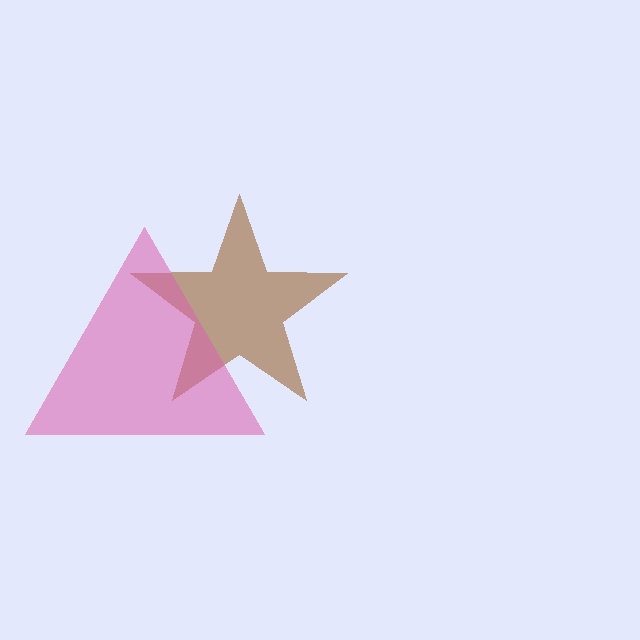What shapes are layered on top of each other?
The layered shapes are: a brown star, a pink triangle.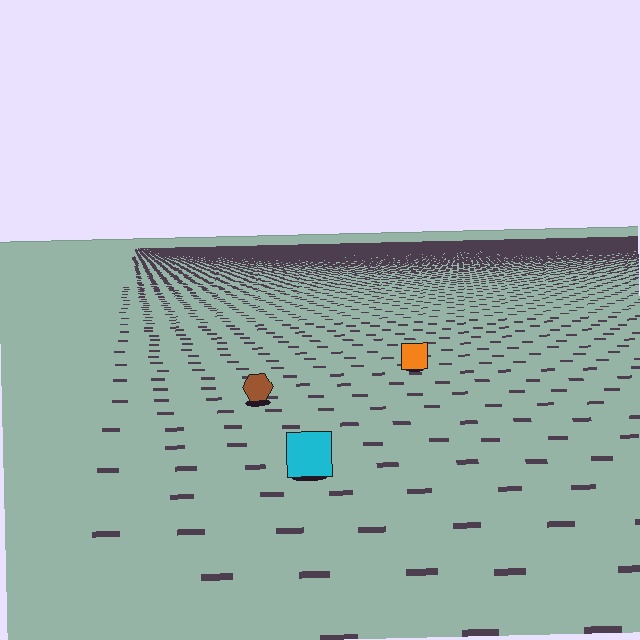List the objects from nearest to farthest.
From nearest to farthest: the cyan square, the brown hexagon, the orange square.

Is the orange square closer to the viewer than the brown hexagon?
No. The brown hexagon is closer — you can tell from the texture gradient: the ground texture is coarser near it.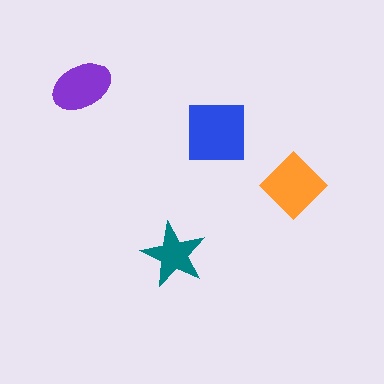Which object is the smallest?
The teal star.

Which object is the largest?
The blue square.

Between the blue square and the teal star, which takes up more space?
The blue square.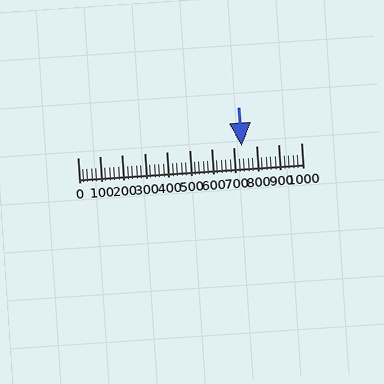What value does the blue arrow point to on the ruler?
The blue arrow points to approximately 734.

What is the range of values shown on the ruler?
The ruler shows values from 0 to 1000.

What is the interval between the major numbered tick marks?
The major tick marks are spaced 100 units apart.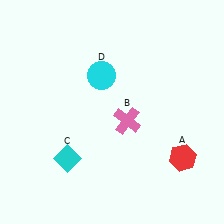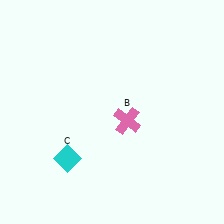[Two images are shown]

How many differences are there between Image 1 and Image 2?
There are 2 differences between the two images.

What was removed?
The cyan circle (D), the red hexagon (A) were removed in Image 2.